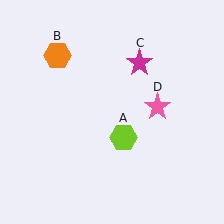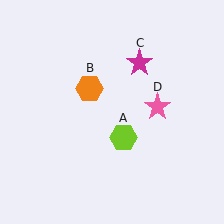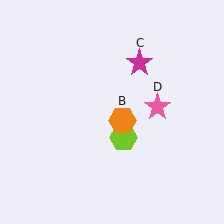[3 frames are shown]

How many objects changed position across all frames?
1 object changed position: orange hexagon (object B).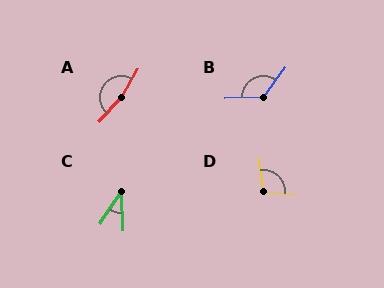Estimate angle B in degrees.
Approximately 128 degrees.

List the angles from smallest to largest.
C (36°), D (104°), B (128°), A (168°).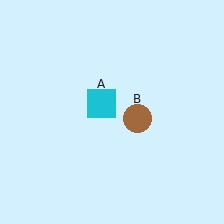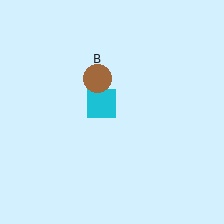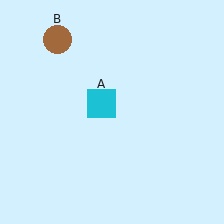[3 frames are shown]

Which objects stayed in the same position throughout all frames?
Cyan square (object A) remained stationary.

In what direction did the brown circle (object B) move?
The brown circle (object B) moved up and to the left.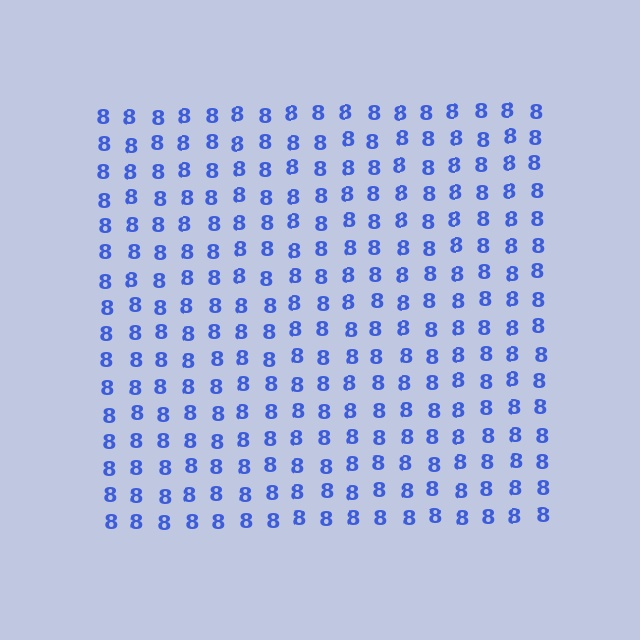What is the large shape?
The large shape is a square.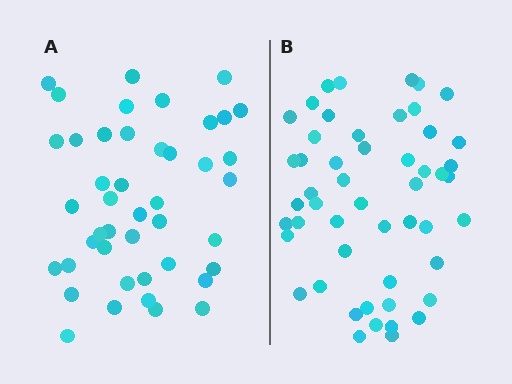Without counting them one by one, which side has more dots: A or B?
Region B (the right region) has more dots.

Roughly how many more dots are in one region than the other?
Region B has roughly 8 or so more dots than region A.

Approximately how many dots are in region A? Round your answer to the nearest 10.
About 40 dots. (The exact count is 44, which rounds to 40.)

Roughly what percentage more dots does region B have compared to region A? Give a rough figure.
About 15% more.